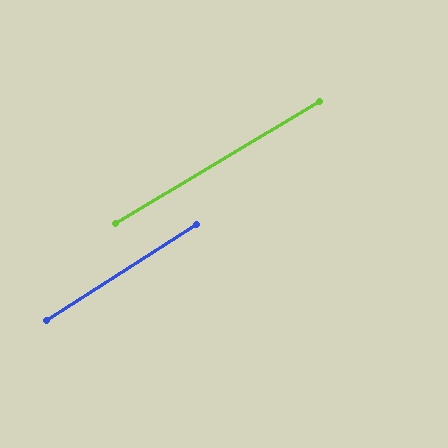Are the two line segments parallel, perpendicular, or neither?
Parallel — their directions differ by only 1.6°.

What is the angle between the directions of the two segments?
Approximately 2 degrees.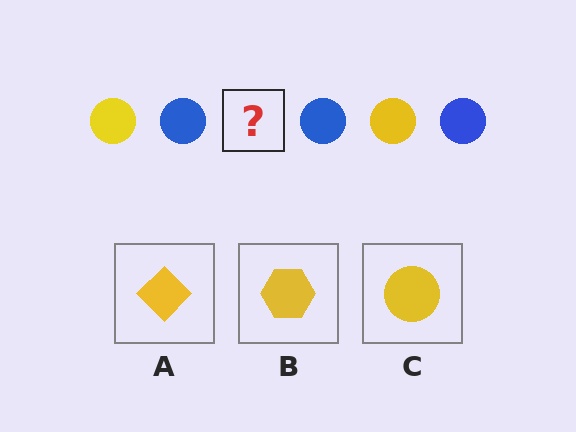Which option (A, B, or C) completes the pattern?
C.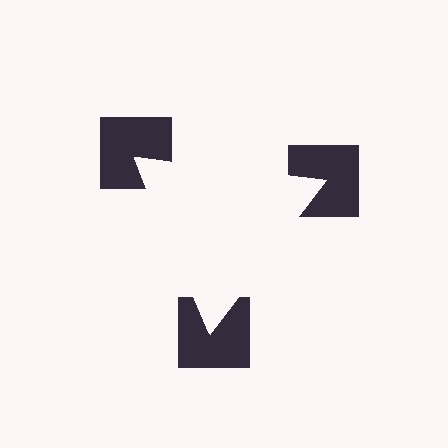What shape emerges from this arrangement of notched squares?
An illusory triangle — its edges are inferred from the aligned wedge cuts in the notched squares, not physically drawn.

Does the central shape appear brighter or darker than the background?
It typically appears slightly brighter than the background, even though no actual brightness change is drawn.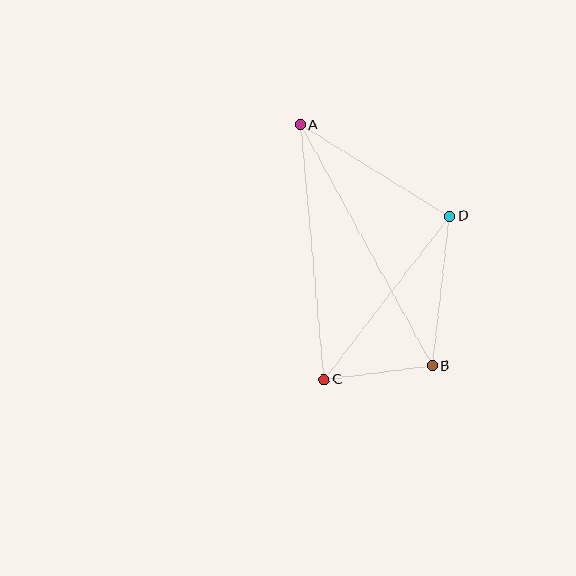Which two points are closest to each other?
Points B and C are closest to each other.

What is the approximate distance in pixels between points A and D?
The distance between A and D is approximately 175 pixels.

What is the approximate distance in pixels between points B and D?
The distance between B and D is approximately 150 pixels.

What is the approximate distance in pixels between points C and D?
The distance between C and D is approximately 206 pixels.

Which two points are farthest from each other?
Points A and B are farthest from each other.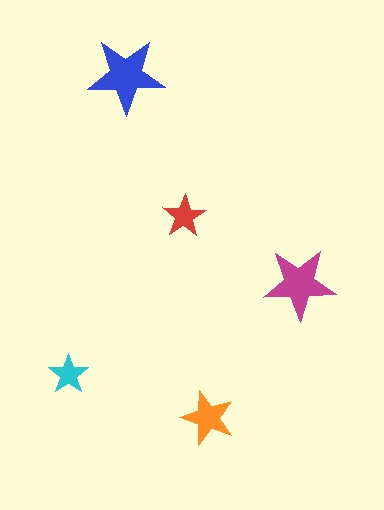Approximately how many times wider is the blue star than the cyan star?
About 2 times wider.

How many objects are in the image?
There are 5 objects in the image.